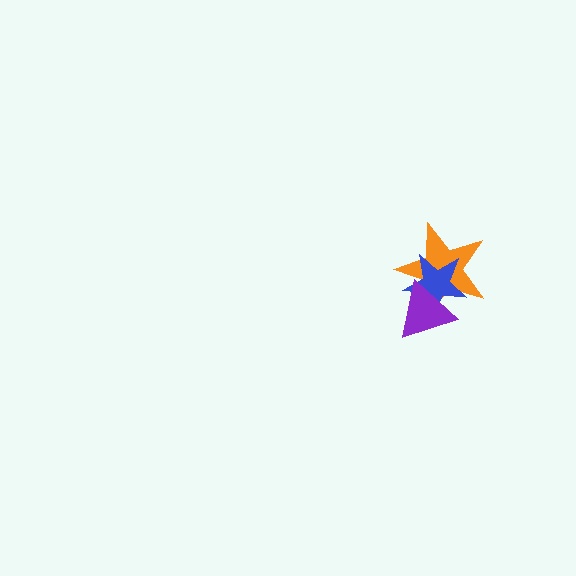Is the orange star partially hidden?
Yes, it is partially covered by another shape.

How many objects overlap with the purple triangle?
2 objects overlap with the purple triangle.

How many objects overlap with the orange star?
2 objects overlap with the orange star.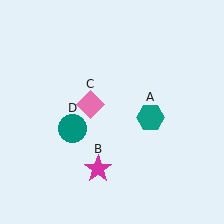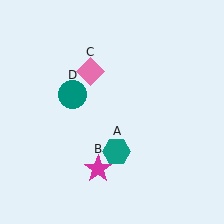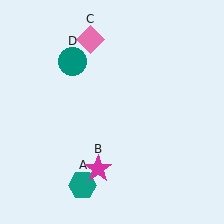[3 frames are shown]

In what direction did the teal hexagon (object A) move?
The teal hexagon (object A) moved down and to the left.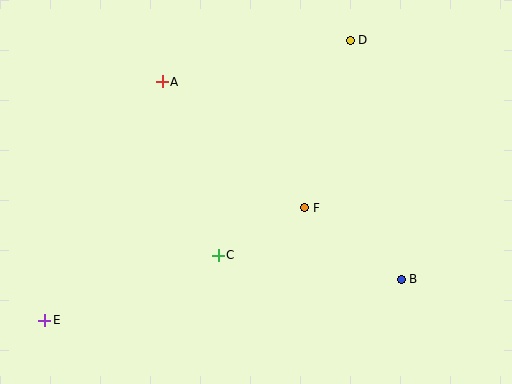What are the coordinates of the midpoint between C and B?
The midpoint between C and B is at (310, 267).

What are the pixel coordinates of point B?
Point B is at (401, 279).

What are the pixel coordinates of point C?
Point C is at (218, 255).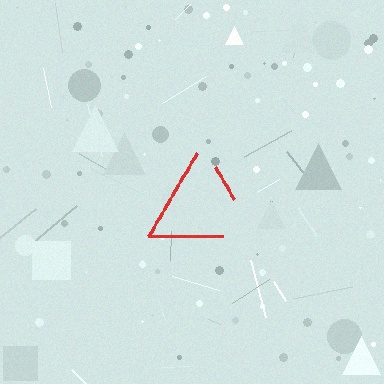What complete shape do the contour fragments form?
The contour fragments form a triangle.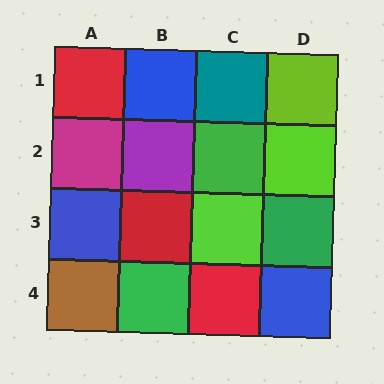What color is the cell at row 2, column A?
Magenta.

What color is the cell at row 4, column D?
Blue.